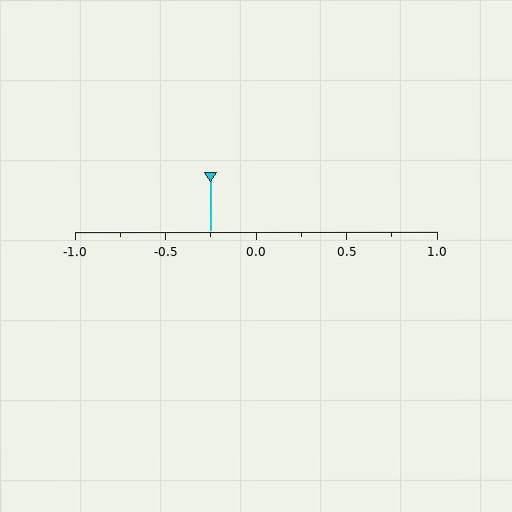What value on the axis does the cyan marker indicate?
The marker indicates approximately -0.25.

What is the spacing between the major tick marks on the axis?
The major ticks are spaced 0.5 apart.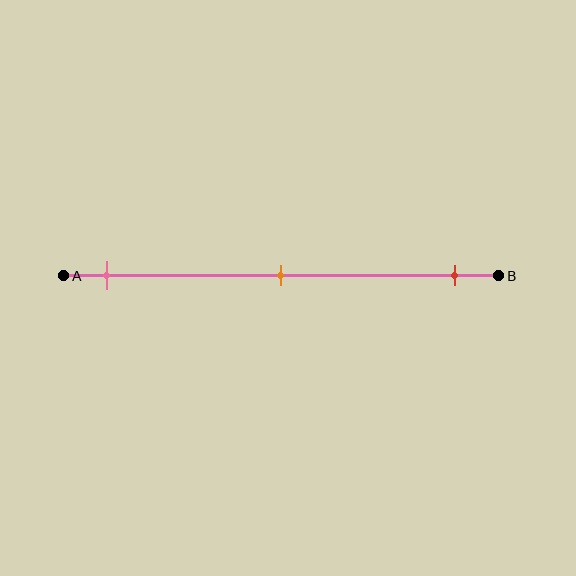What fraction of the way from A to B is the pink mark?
The pink mark is approximately 10% (0.1) of the way from A to B.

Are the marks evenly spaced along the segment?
Yes, the marks are approximately evenly spaced.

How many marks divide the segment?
There are 3 marks dividing the segment.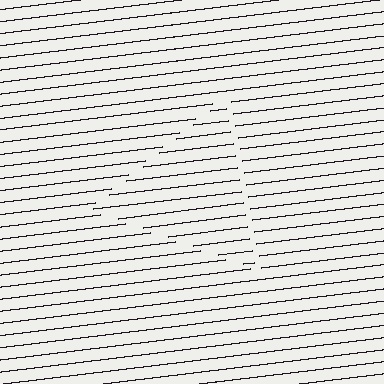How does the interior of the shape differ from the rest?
The interior of the shape contains the same grating, shifted by half a period — the contour is defined by the phase discontinuity where line-ends from the inner and outer gratings abut.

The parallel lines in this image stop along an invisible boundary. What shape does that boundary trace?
An illusory triangle. The interior of the shape contains the same grating, shifted by half a period — the contour is defined by the phase discontinuity where line-ends from the inner and outer gratings abut.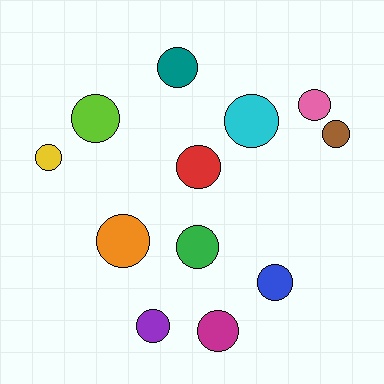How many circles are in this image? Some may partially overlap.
There are 12 circles.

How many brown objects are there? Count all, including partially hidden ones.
There is 1 brown object.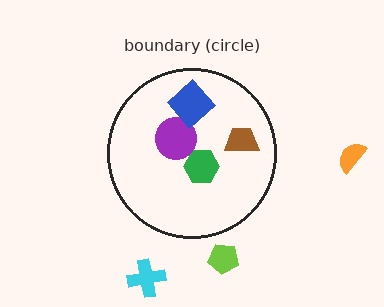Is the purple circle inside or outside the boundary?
Inside.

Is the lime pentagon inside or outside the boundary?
Outside.